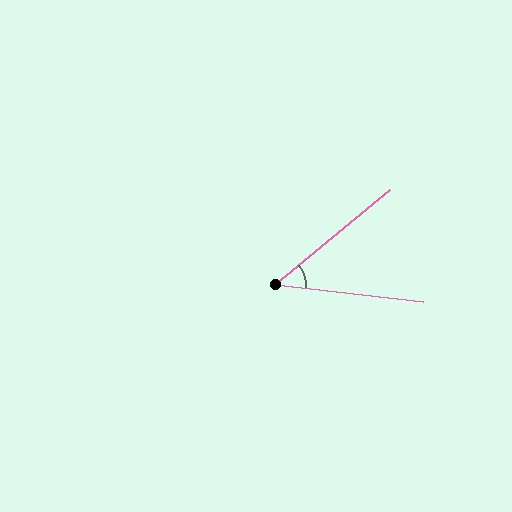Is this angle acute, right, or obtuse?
It is acute.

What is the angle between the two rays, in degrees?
Approximately 46 degrees.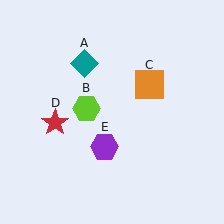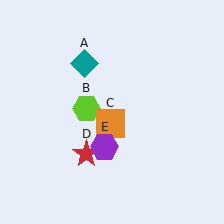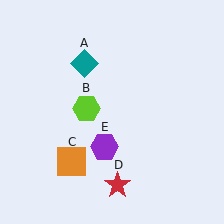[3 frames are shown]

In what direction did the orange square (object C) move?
The orange square (object C) moved down and to the left.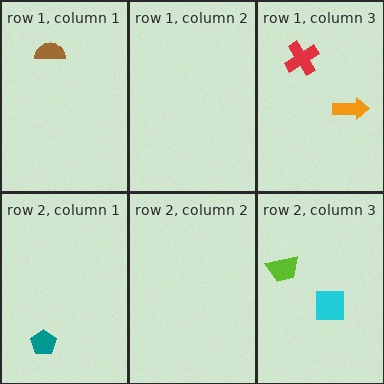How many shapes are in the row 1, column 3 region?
2.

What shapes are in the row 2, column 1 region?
The teal pentagon.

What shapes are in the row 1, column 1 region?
The brown semicircle.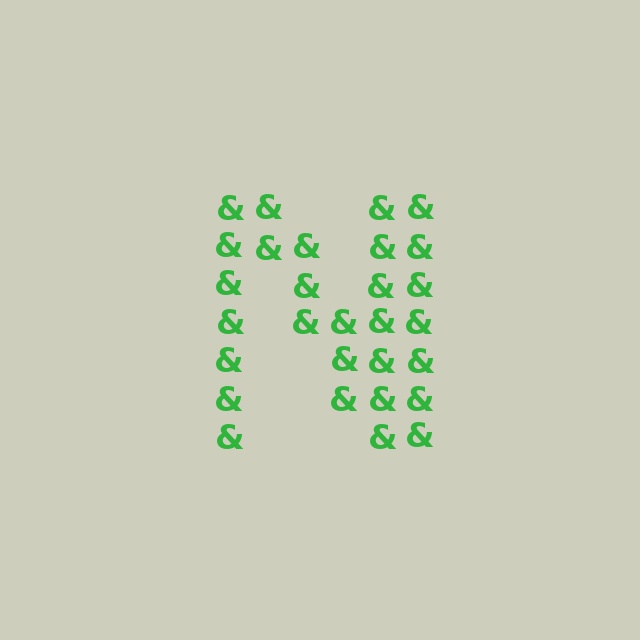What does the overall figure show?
The overall figure shows the letter N.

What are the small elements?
The small elements are ampersands.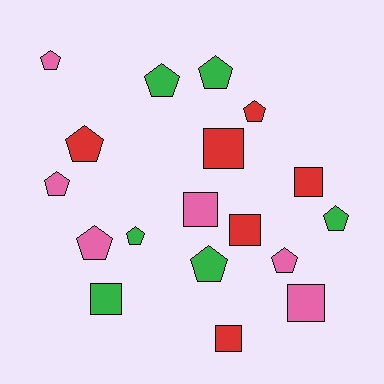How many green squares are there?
There is 1 green square.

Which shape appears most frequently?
Pentagon, with 11 objects.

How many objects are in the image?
There are 18 objects.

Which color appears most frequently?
Red, with 6 objects.